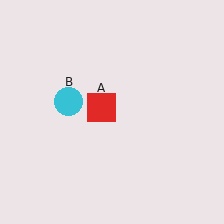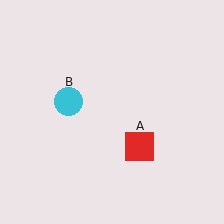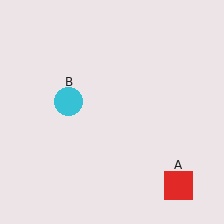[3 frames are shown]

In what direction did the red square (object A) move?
The red square (object A) moved down and to the right.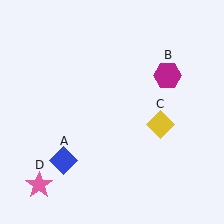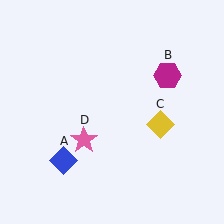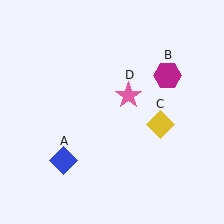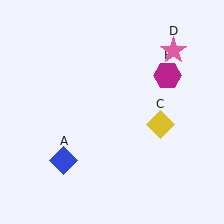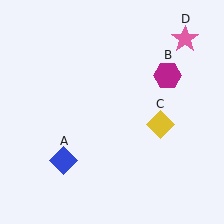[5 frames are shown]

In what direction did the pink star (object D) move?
The pink star (object D) moved up and to the right.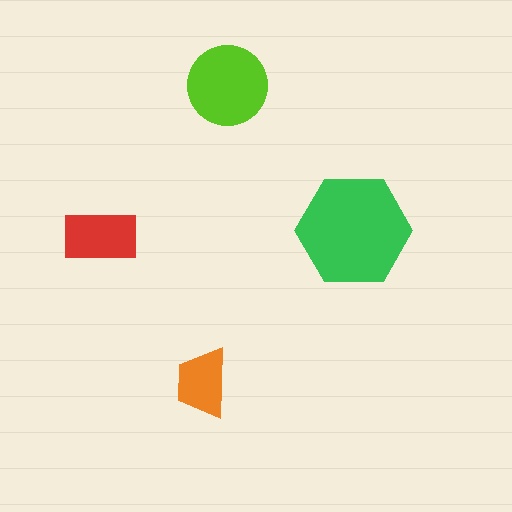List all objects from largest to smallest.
The green hexagon, the lime circle, the red rectangle, the orange trapezoid.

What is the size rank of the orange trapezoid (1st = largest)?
4th.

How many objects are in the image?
There are 4 objects in the image.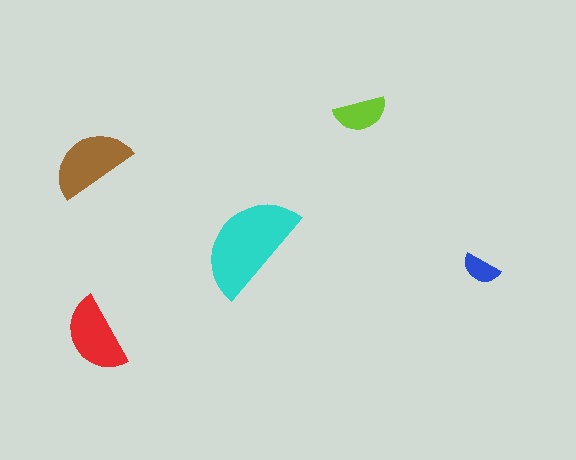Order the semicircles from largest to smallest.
the cyan one, the brown one, the red one, the lime one, the blue one.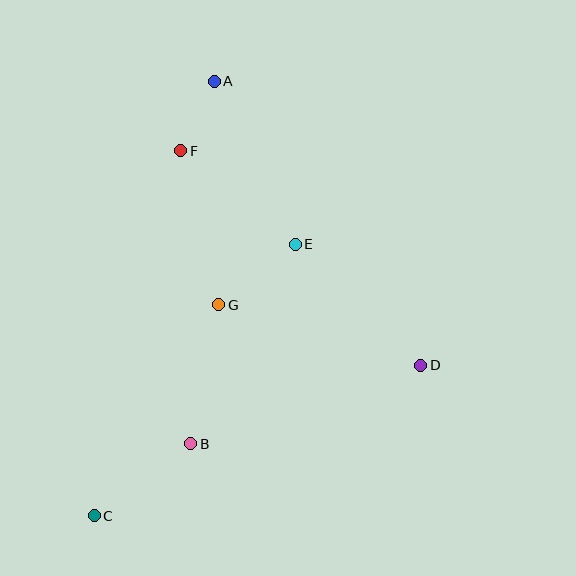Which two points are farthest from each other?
Points A and C are farthest from each other.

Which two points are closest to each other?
Points A and F are closest to each other.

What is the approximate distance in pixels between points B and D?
The distance between B and D is approximately 243 pixels.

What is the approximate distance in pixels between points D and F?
The distance between D and F is approximately 322 pixels.